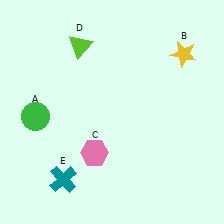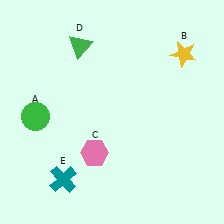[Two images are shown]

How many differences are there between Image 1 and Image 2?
There is 1 difference between the two images.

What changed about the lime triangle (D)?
In Image 1, D is lime. In Image 2, it changed to green.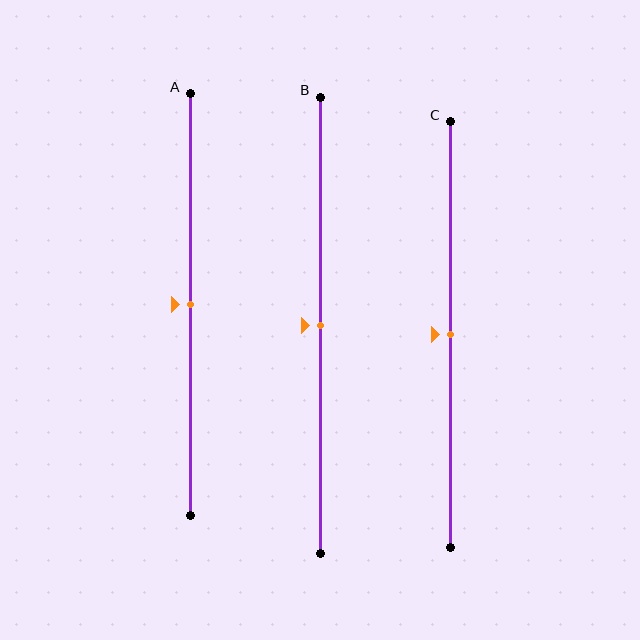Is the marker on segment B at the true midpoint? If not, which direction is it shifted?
Yes, the marker on segment B is at the true midpoint.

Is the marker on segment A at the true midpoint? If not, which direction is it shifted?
Yes, the marker on segment A is at the true midpoint.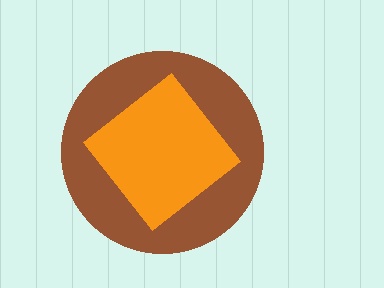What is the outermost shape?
The brown circle.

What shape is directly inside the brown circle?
The orange diamond.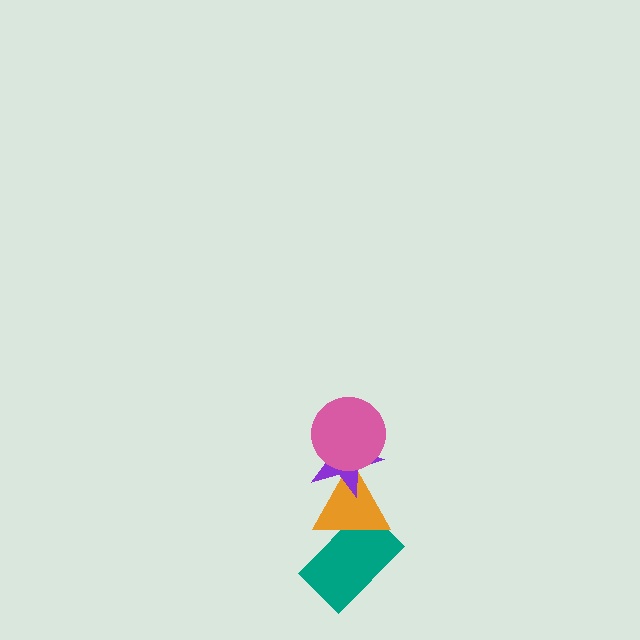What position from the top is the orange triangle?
The orange triangle is 3rd from the top.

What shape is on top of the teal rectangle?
The orange triangle is on top of the teal rectangle.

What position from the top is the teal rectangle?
The teal rectangle is 4th from the top.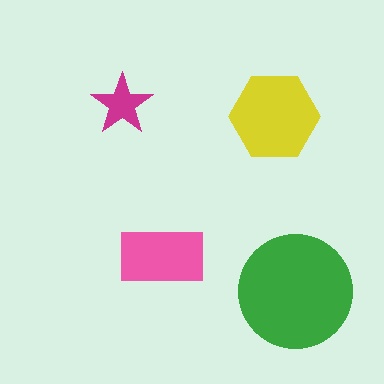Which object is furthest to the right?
The green circle is rightmost.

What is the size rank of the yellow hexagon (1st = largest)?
2nd.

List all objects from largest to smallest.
The green circle, the yellow hexagon, the pink rectangle, the magenta star.